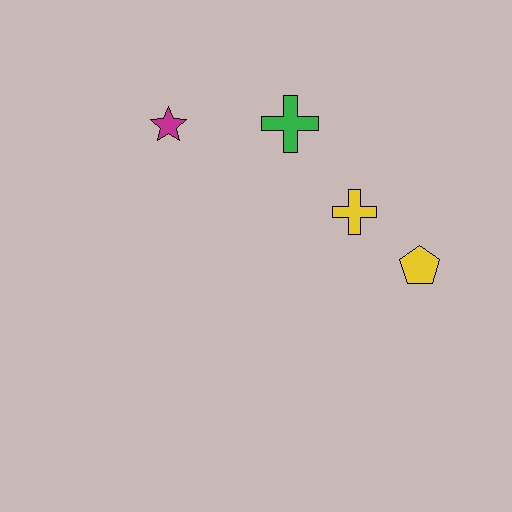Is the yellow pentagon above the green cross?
No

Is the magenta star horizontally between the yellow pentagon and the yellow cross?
No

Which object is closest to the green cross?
The yellow cross is closest to the green cross.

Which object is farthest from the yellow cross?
The magenta star is farthest from the yellow cross.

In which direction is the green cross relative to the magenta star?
The green cross is to the right of the magenta star.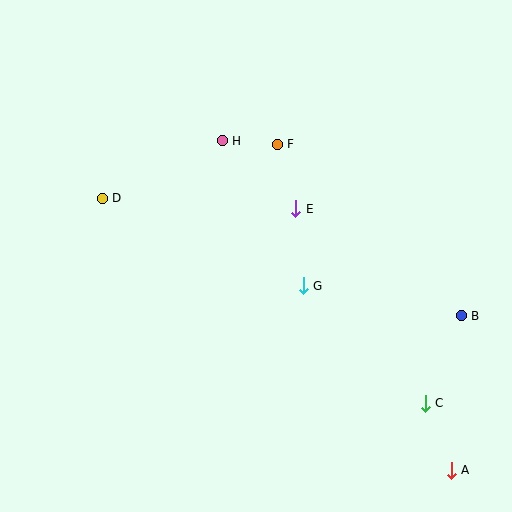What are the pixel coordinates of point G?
Point G is at (303, 286).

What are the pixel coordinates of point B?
Point B is at (461, 316).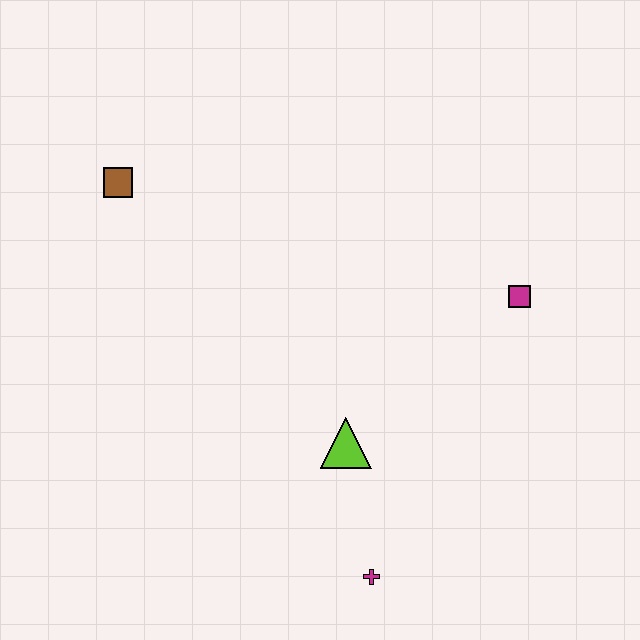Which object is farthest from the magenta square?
The brown square is farthest from the magenta square.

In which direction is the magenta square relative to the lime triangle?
The magenta square is to the right of the lime triangle.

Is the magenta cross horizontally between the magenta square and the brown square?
Yes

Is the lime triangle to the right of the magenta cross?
No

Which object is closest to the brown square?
The lime triangle is closest to the brown square.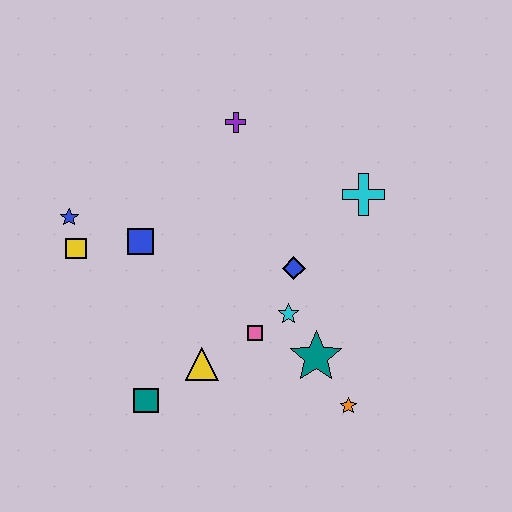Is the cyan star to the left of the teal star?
Yes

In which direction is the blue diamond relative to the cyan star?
The blue diamond is above the cyan star.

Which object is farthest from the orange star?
The blue star is farthest from the orange star.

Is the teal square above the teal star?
No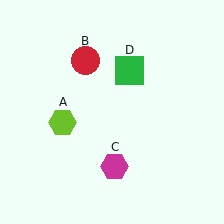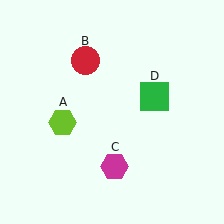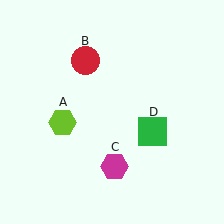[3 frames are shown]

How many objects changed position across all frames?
1 object changed position: green square (object D).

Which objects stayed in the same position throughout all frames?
Lime hexagon (object A) and red circle (object B) and magenta hexagon (object C) remained stationary.